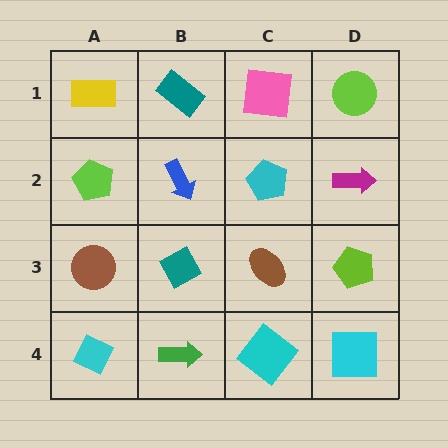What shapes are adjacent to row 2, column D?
A lime circle (row 1, column D), a lime pentagon (row 3, column D), a cyan pentagon (row 2, column C).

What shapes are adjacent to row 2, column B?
A teal rectangle (row 1, column B), a teal diamond (row 3, column B), a lime pentagon (row 2, column A), a cyan pentagon (row 2, column C).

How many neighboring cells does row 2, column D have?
3.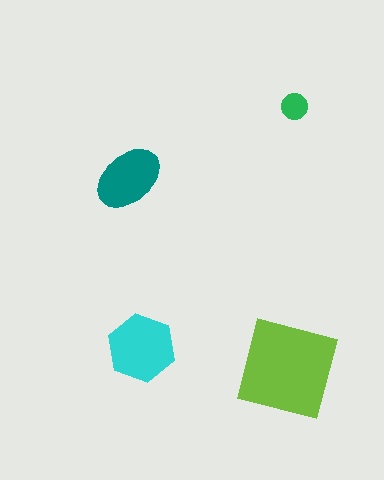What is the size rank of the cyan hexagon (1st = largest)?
2nd.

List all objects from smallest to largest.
The green circle, the teal ellipse, the cyan hexagon, the lime square.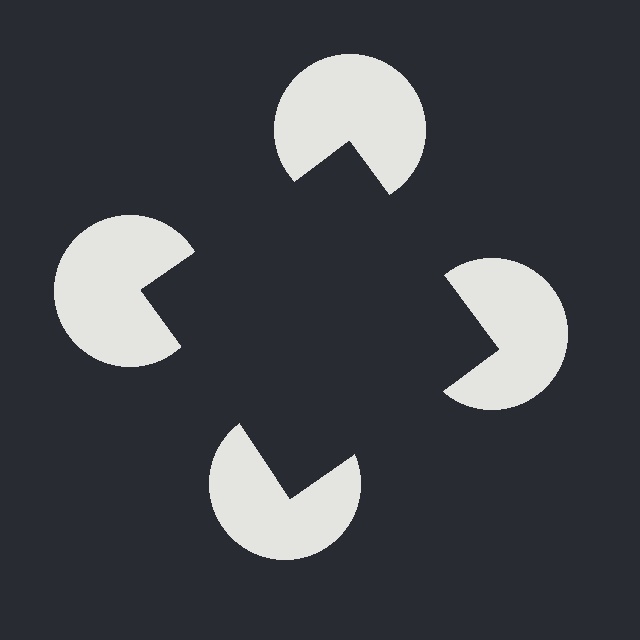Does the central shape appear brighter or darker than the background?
It typically appears slightly darker than the background, even though no actual brightness change is drawn.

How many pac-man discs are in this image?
There are 4 — one at each vertex of the illusory square.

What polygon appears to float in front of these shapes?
An illusory square — its edges are inferred from the aligned wedge cuts in the pac-man discs, not physically drawn.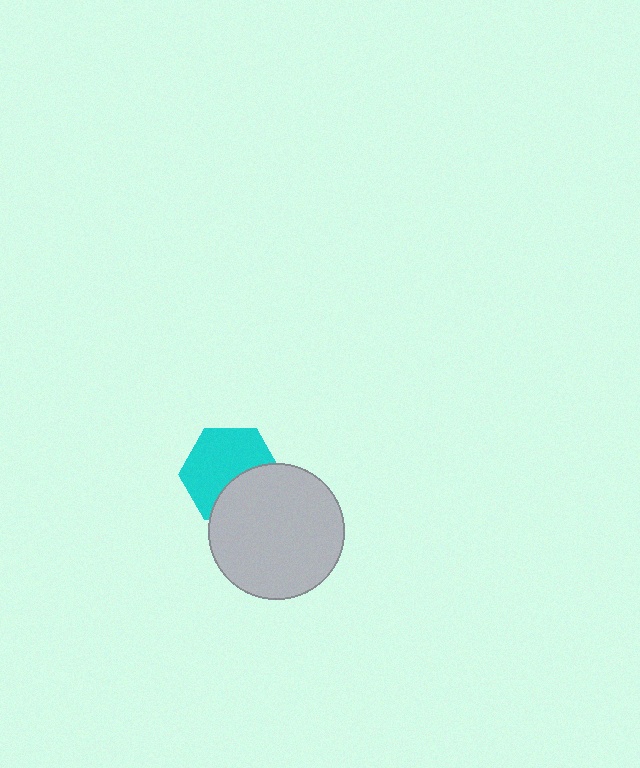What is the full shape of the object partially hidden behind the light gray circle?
The partially hidden object is a cyan hexagon.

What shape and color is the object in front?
The object in front is a light gray circle.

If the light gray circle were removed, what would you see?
You would see the complete cyan hexagon.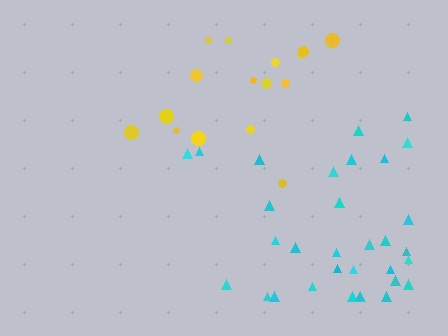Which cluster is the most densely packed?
Cyan.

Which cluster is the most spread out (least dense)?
Yellow.